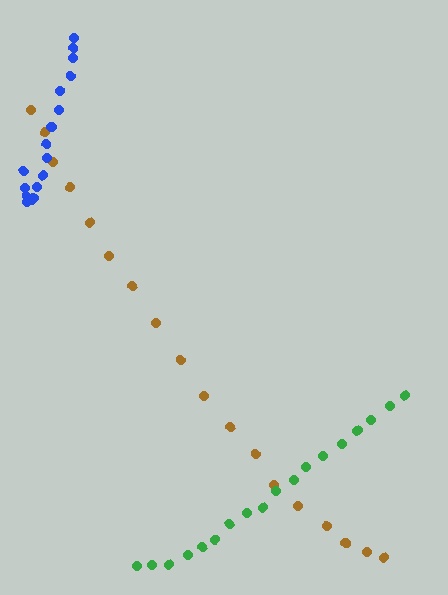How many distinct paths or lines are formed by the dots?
There are 3 distinct paths.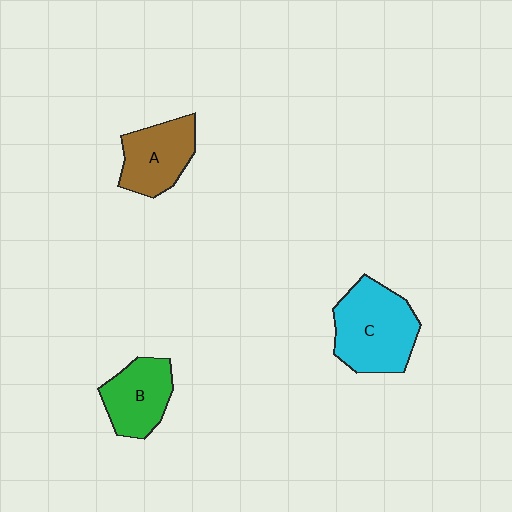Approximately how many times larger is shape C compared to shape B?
Approximately 1.5 times.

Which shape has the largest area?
Shape C (cyan).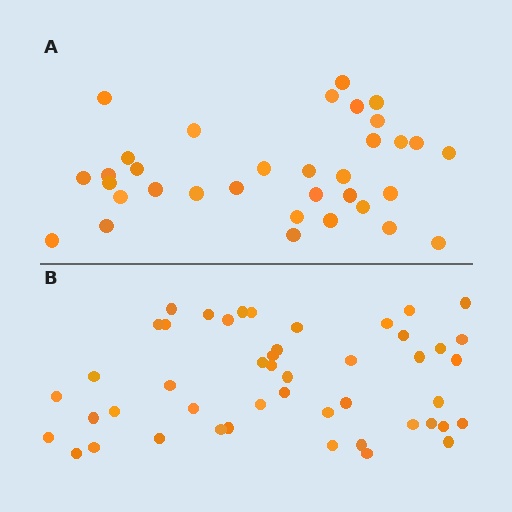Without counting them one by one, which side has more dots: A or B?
Region B (the bottom region) has more dots.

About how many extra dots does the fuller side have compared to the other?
Region B has approximately 15 more dots than region A.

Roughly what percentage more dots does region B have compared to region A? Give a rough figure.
About 40% more.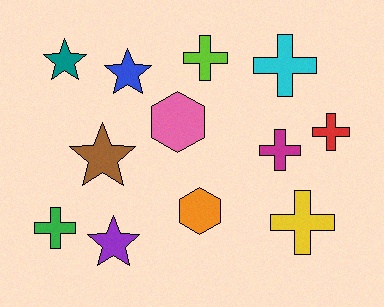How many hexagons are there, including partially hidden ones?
There are 2 hexagons.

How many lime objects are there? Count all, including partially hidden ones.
There is 1 lime object.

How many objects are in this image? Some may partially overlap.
There are 12 objects.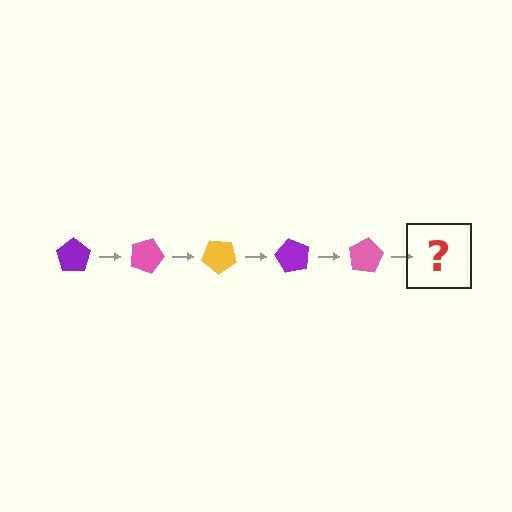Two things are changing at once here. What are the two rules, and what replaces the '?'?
The two rules are that it rotates 20 degrees each step and the color cycles through purple, pink, and yellow. The '?' should be a yellow pentagon, rotated 100 degrees from the start.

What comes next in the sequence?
The next element should be a yellow pentagon, rotated 100 degrees from the start.